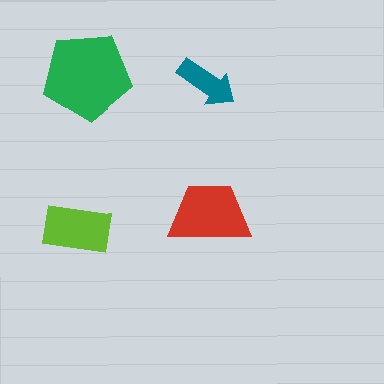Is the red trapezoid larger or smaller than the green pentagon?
Smaller.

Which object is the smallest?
The teal arrow.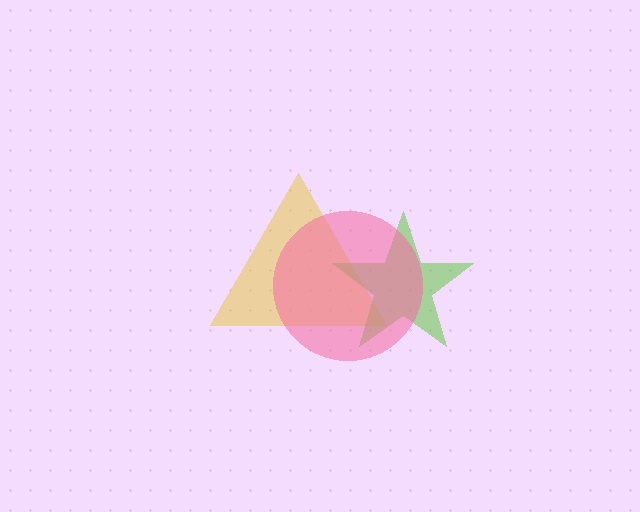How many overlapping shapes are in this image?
There are 3 overlapping shapes in the image.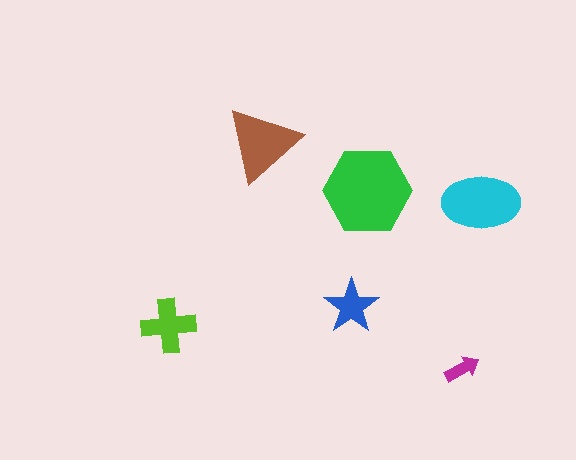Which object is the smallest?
The magenta arrow.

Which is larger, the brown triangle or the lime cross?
The brown triangle.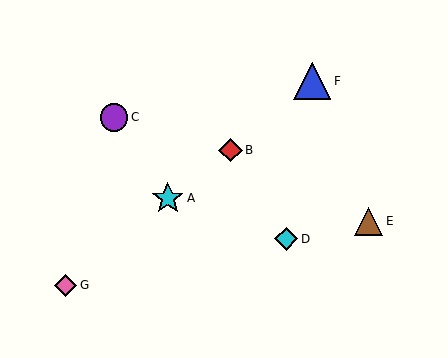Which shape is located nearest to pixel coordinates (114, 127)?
The purple circle (labeled C) at (114, 117) is nearest to that location.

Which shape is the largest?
The blue triangle (labeled F) is the largest.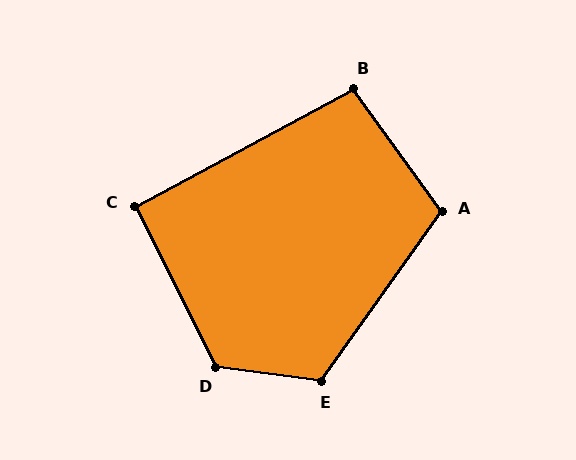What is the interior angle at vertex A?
Approximately 109 degrees (obtuse).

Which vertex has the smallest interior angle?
C, at approximately 91 degrees.